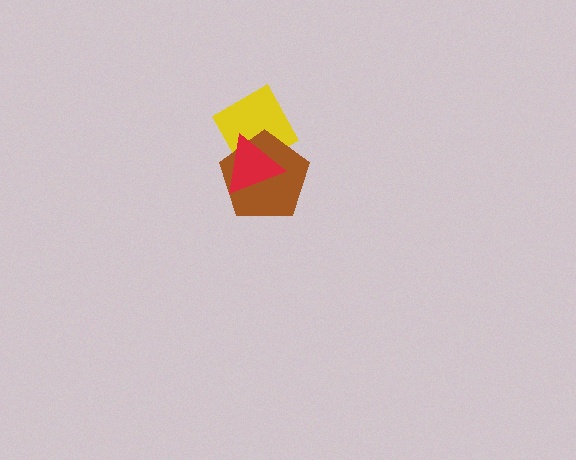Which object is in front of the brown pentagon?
The red triangle is in front of the brown pentagon.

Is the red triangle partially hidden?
No, no other shape covers it.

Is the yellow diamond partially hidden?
Yes, it is partially covered by another shape.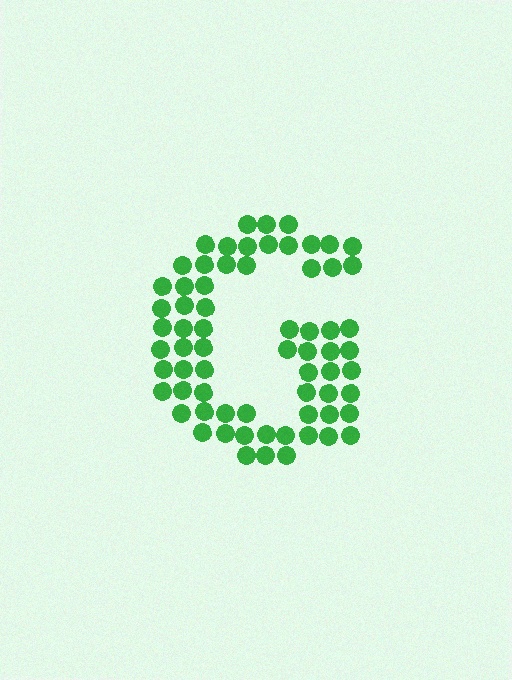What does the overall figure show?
The overall figure shows the letter G.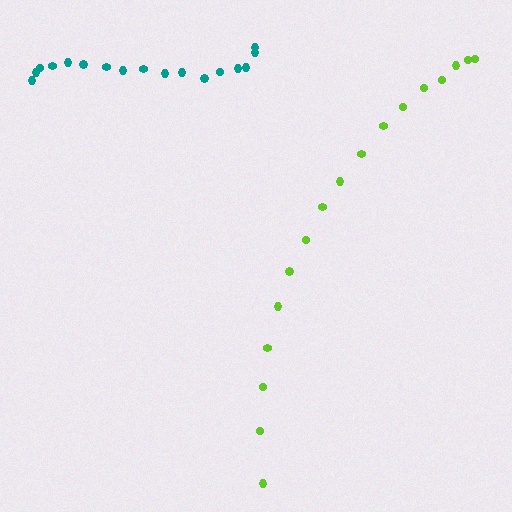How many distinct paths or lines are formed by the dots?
There are 2 distinct paths.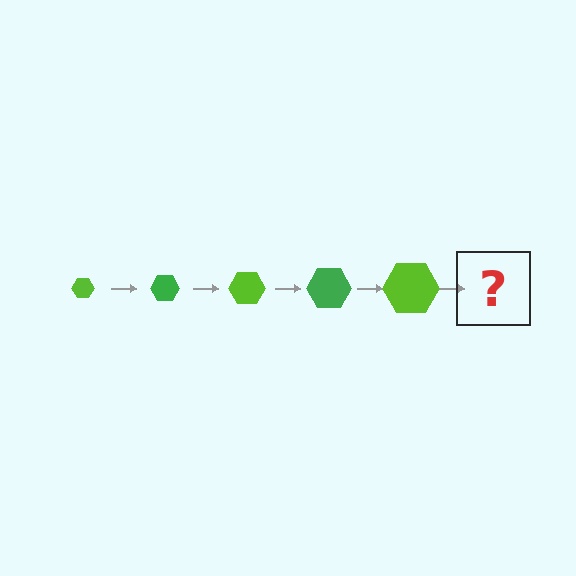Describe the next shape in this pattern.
It should be a green hexagon, larger than the previous one.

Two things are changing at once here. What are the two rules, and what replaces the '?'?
The two rules are that the hexagon grows larger each step and the color cycles through lime and green. The '?' should be a green hexagon, larger than the previous one.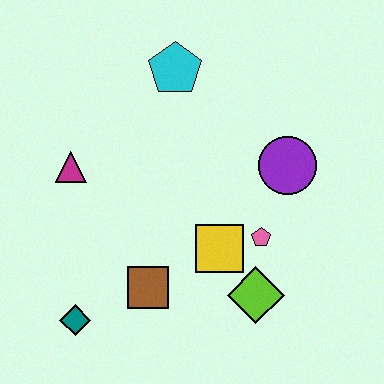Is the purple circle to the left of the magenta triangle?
No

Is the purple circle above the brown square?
Yes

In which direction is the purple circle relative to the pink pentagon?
The purple circle is above the pink pentagon.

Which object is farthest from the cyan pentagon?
The teal diamond is farthest from the cyan pentagon.